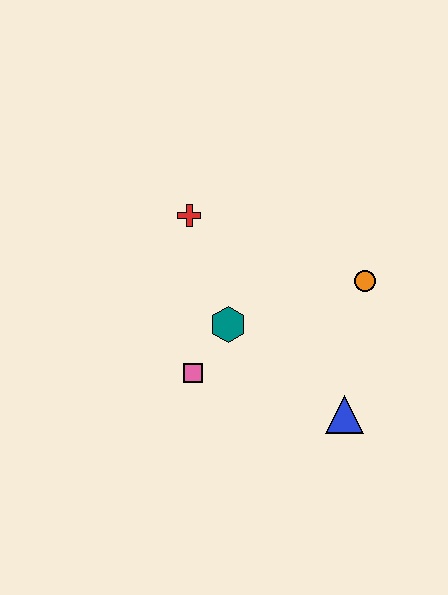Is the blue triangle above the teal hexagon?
No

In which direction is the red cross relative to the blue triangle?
The red cross is above the blue triangle.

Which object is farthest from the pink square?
The orange circle is farthest from the pink square.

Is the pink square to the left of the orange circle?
Yes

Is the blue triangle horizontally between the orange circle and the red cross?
Yes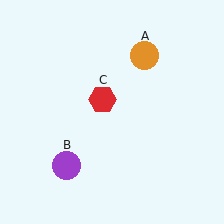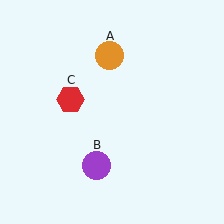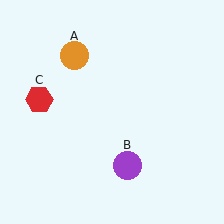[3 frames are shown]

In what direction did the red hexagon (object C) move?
The red hexagon (object C) moved left.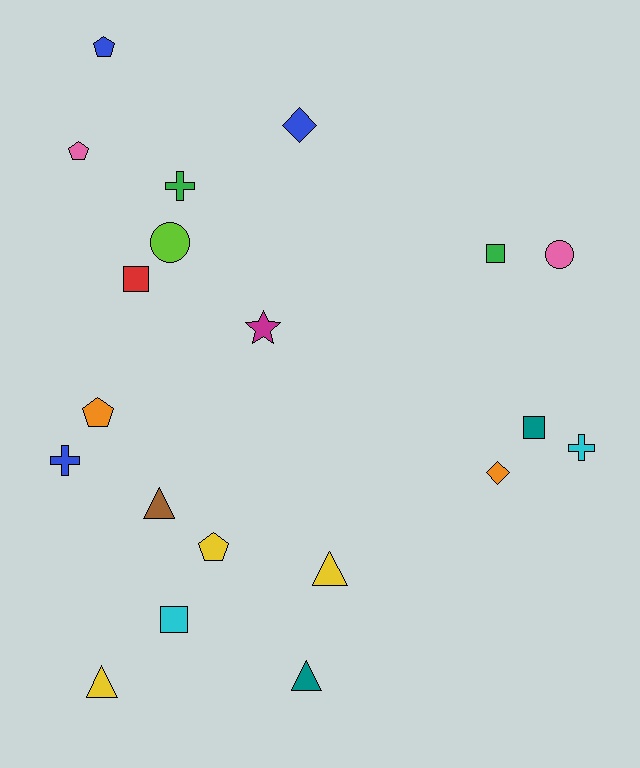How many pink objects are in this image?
There are 2 pink objects.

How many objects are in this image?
There are 20 objects.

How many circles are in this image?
There are 2 circles.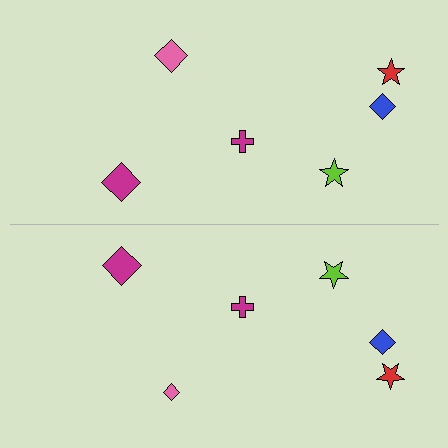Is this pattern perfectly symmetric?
No, the pattern is not perfectly symmetric. The pink diamond on the bottom side has a different size than its mirror counterpart.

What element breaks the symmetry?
The pink diamond on the bottom side has a different size than its mirror counterpart.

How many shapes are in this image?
There are 12 shapes in this image.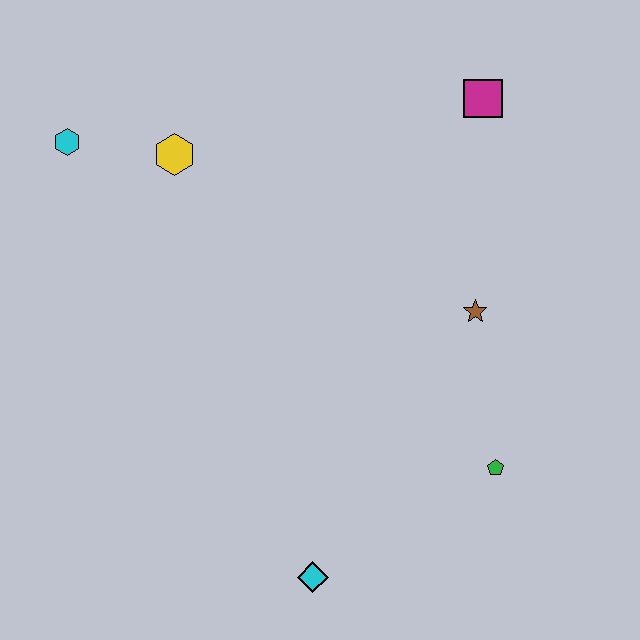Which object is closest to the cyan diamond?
The green pentagon is closest to the cyan diamond.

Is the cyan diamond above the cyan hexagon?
No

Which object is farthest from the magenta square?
The cyan diamond is farthest from the magenta square.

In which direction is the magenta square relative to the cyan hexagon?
The magenta square is to the right of the cyan hexagon.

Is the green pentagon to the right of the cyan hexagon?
Yes